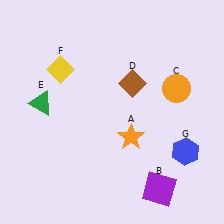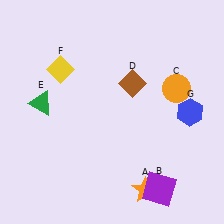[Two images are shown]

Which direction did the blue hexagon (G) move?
The blue hexagon (G) moved up.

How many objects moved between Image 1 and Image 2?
2 objects moved between the two images.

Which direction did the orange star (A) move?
The orange star (A) moved down.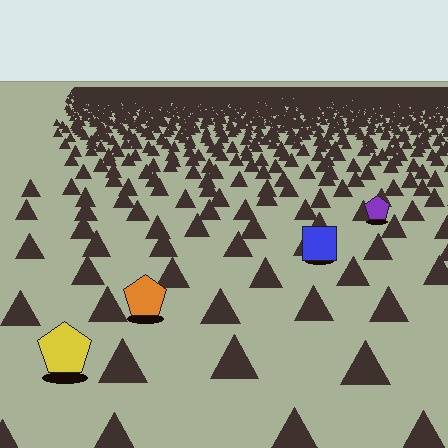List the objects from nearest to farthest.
From nearest to farthest: the yellow pentagon, the orange pentagon, the blue square, the purple pentagon.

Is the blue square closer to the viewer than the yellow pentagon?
No. The yellow pentagon is closer — you can tell from the texture gradient: the ground texture is coarser near it.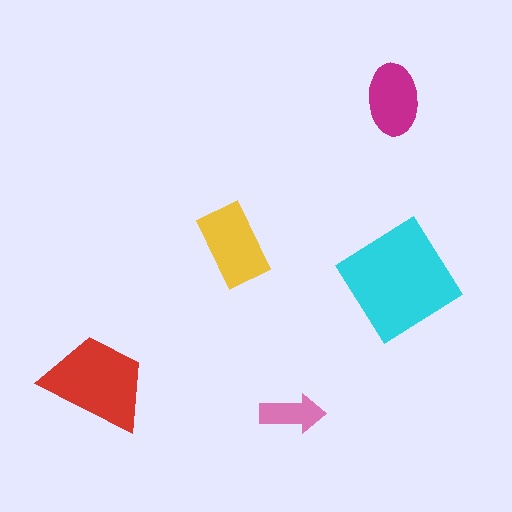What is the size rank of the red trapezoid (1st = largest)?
2nd.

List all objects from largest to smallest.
The cyan diamond, the red trapezoid, the yellow rectangle, the magenta ellipse, the pink arrow.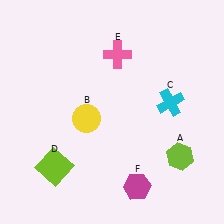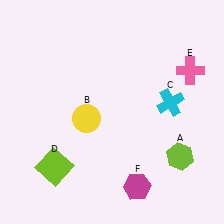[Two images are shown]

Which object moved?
The pink cross (E) moved right.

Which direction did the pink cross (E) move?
The pink cross (E) moved right.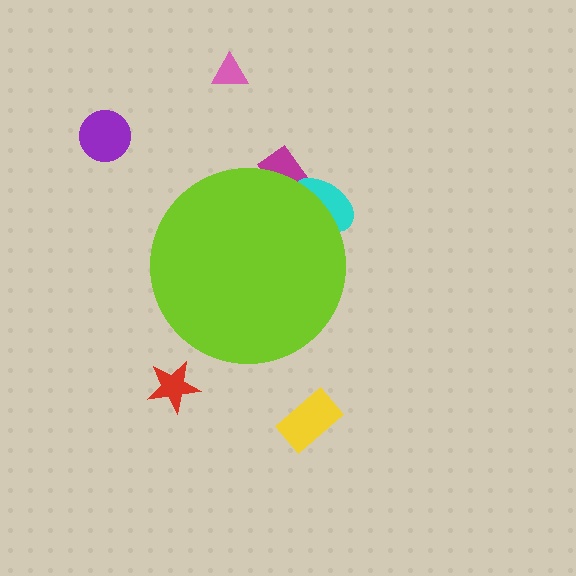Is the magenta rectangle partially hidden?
Yes, the magenta rectangle is partially hidden behind the lime circle.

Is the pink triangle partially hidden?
No, the pink triangle is fully visible.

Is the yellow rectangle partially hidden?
No, the yellow rectangle is fully visible.